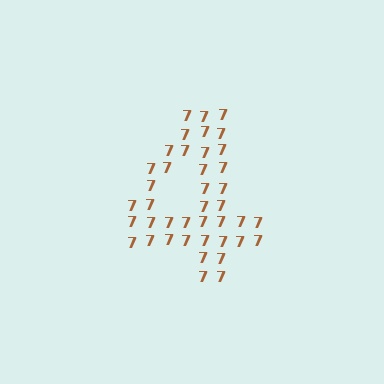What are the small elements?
The small elements are digit 7's.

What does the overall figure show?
The overall figure shows the digit 4.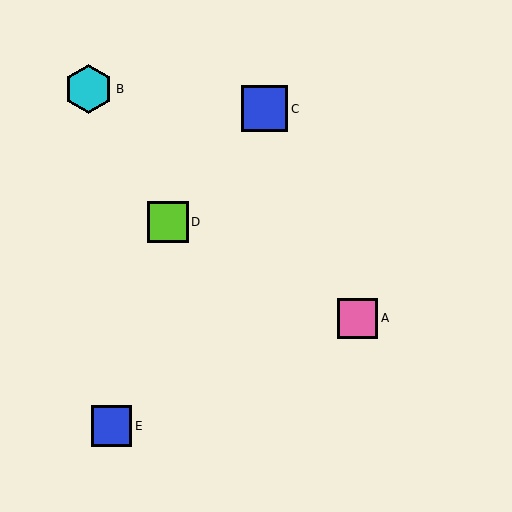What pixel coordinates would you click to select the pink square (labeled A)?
Click at (358, 318) to select the pink square A.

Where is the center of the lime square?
The center of the lime square is at (168, 222).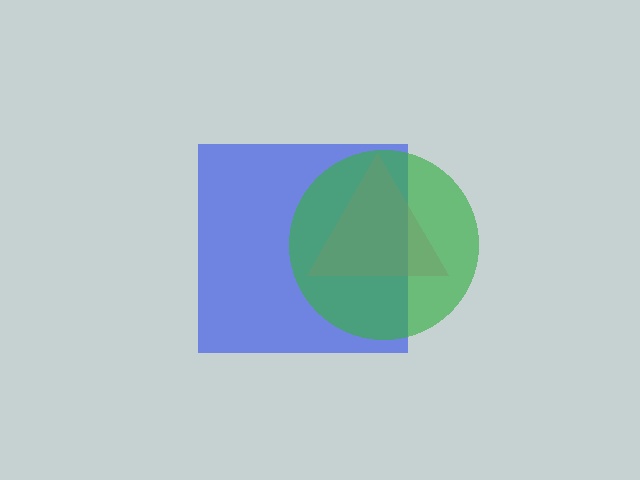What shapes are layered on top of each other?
The layered shapes are: a blue square, a pink triangle, a green circle.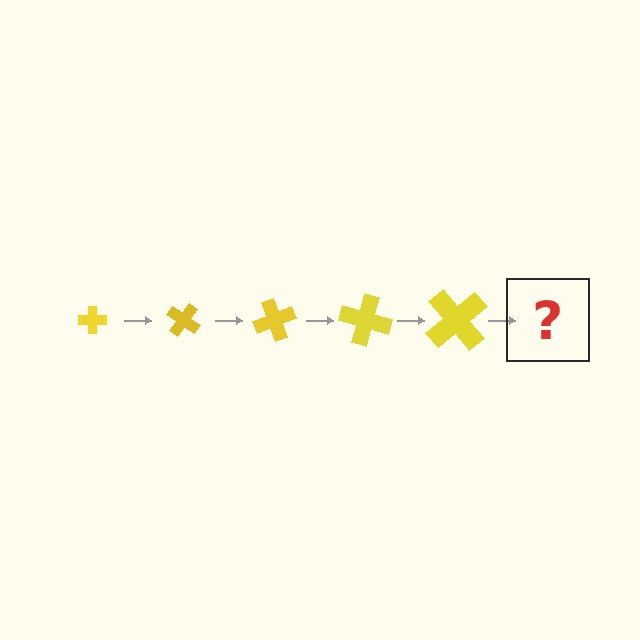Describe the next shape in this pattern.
It should be a cross, larger than the previous one and rotated 175 degrees from the start.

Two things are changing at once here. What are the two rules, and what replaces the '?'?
The two rules are that the cross grows larger each step and it rotates 35 degrees each step. The '?' should be a cross, larger than the previous one and rotated 175 degrees from the start.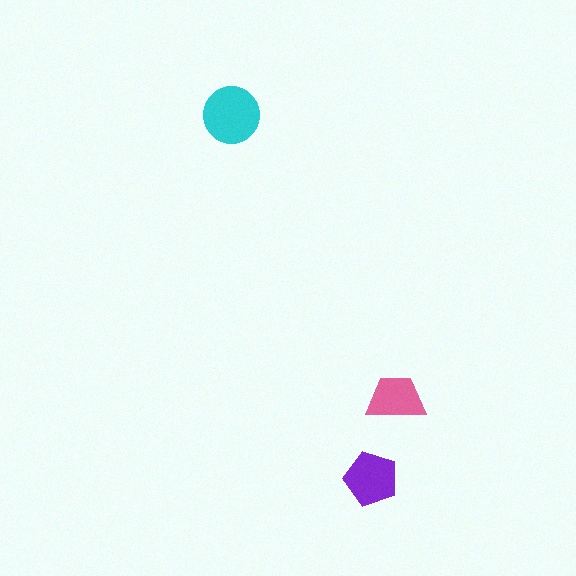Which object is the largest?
The cyan circle.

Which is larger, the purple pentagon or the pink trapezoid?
The purple pentagon.